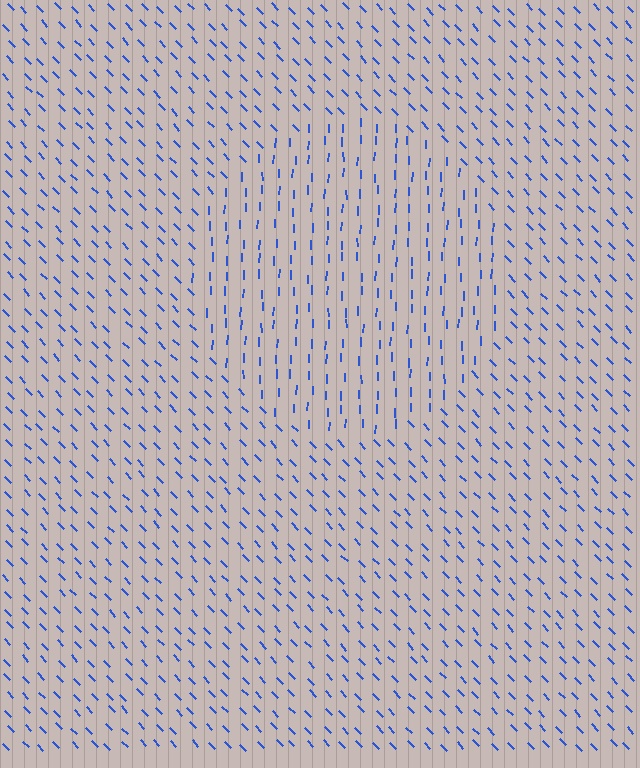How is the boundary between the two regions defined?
The boundary is defined purely by a change in line orientation (approximately 45 degrees difference). All lines are the same color and thickness.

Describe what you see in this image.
The image is filled with small blue line segments. A circle region in the image has lines oriented differently from the surrounding lines, creating a visible texture boundary.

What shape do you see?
I see a circle.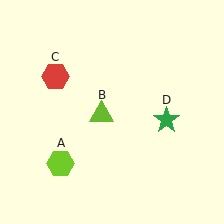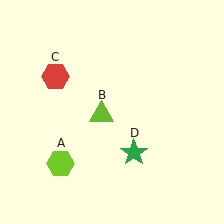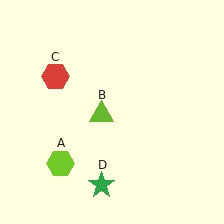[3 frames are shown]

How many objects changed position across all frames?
1 object changed position: green star (object D).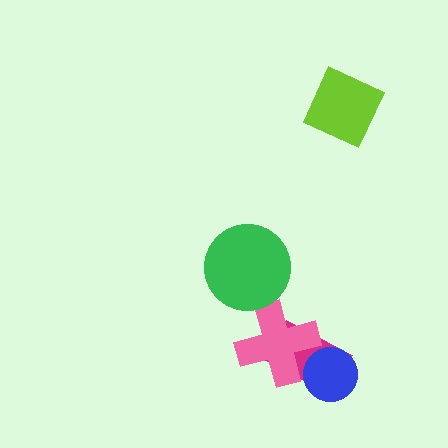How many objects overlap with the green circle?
0 objects overlap with the green circle.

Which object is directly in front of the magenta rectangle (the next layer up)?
The pink cross is directly in front of the magenta rectangle.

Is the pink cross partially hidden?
Yes, it is partially covered by another shape.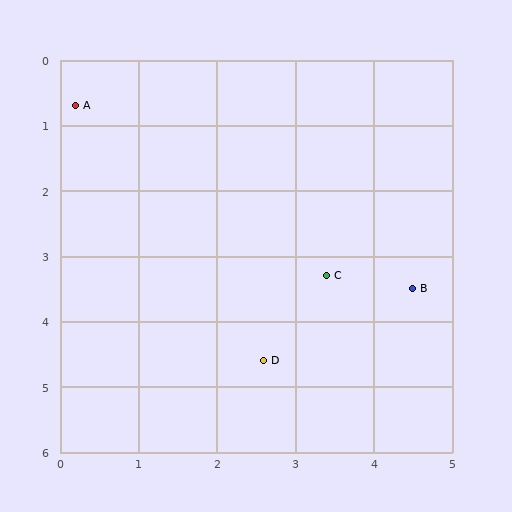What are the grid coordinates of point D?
Point D is at approximately (2.6, 4.6).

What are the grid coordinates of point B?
Point B is at approximately (4.5, 3.5).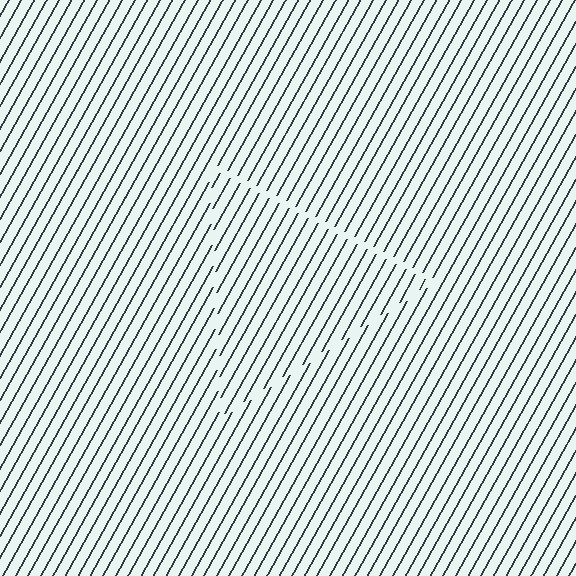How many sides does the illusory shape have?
3 sides — the line-ends trace a triangle.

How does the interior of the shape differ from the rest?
The interior of the shape contains the same grating, shifted by half a period — the contour is defined by the phase discontinuity where line-ends from the inner and outer gratings abut.